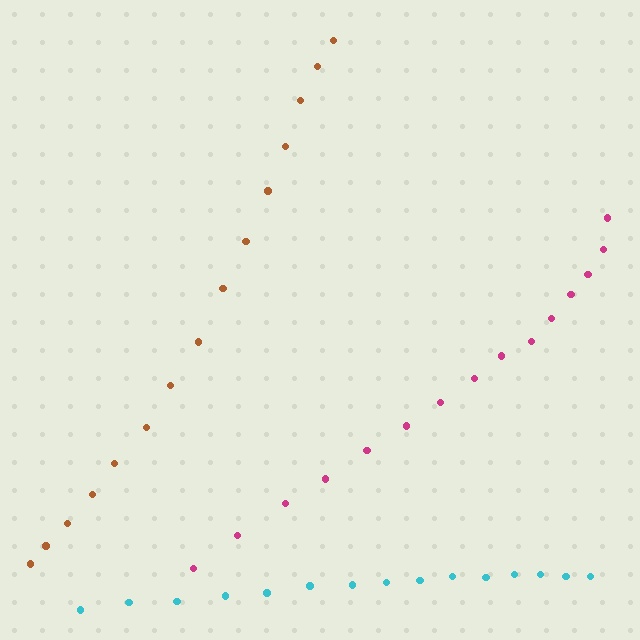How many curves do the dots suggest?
There are 3 distinct paths.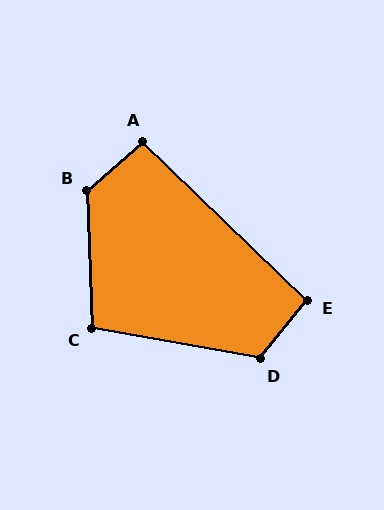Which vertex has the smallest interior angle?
A, at approximately 95 degrees.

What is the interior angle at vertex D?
Approximately 119 degrees (obtuse).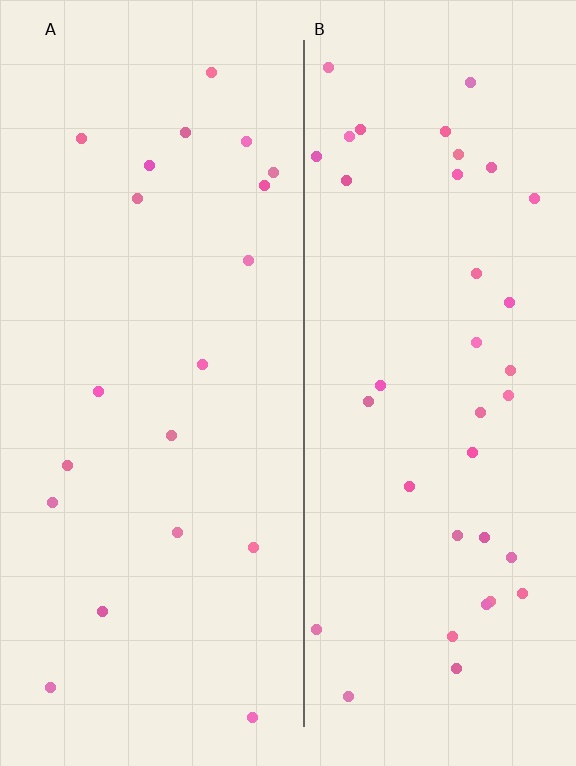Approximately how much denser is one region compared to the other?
Approximately 1.9× — region B over region A.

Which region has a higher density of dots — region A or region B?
B (the right).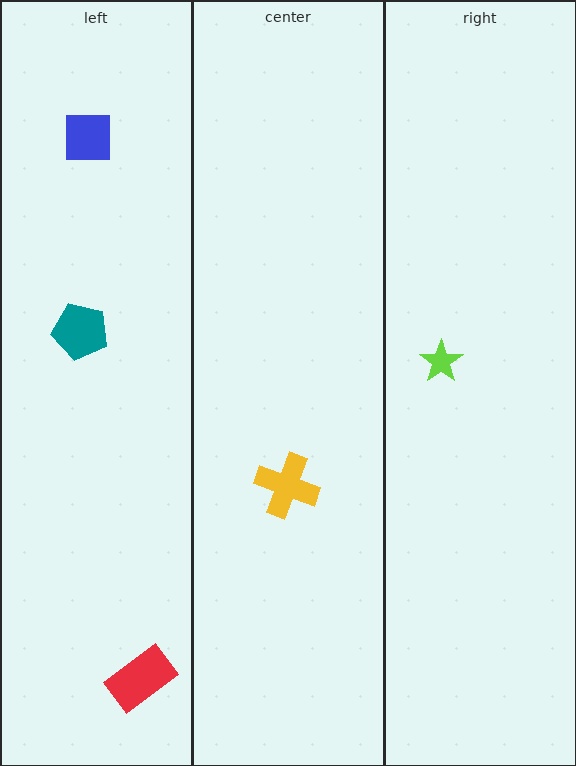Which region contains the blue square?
The left region.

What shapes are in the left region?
The red rectangle, the blue square, the teal pentagon.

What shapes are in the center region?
The yellow cross.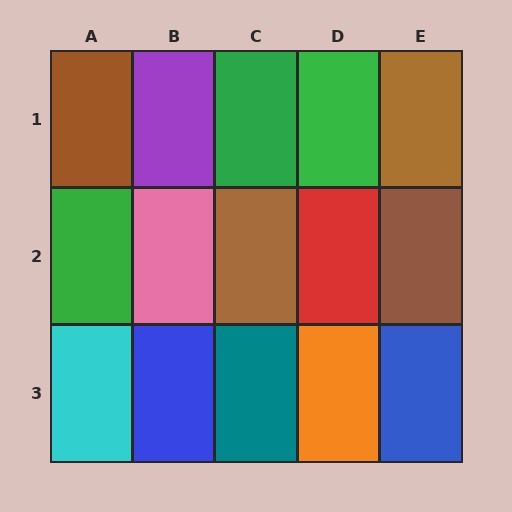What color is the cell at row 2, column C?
Brown.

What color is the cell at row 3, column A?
Cyan.